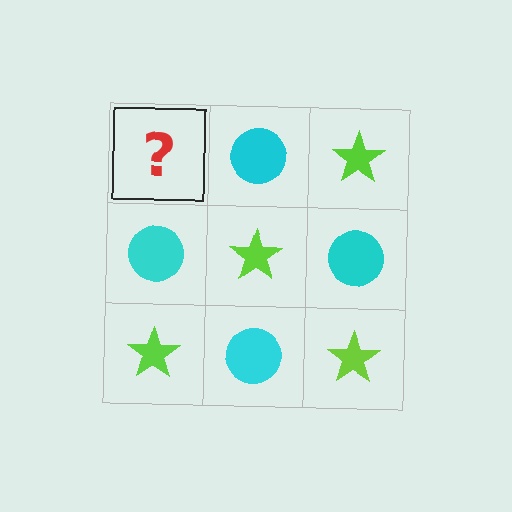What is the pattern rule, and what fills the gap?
The rule is that it alternates lime star and cyan circle in a checkerboard pattern. The gap should be filled with a lime star.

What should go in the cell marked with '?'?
The missing cell should contain a lime star.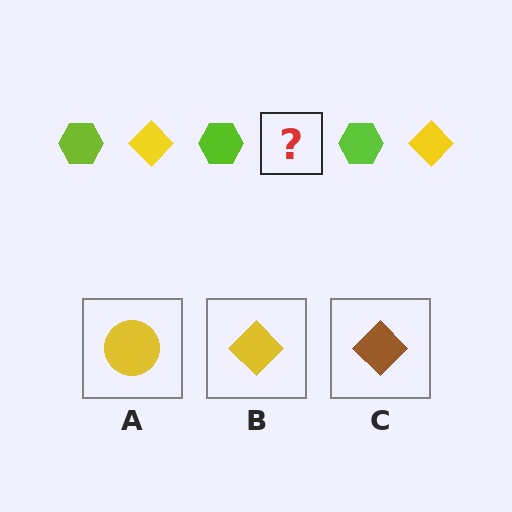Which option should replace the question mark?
Option B.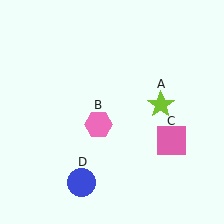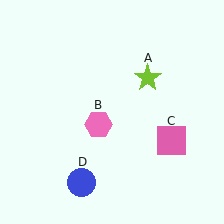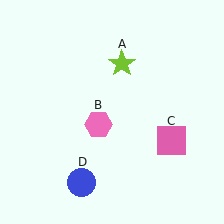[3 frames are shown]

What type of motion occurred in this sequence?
The lime star (object A) rotated counterclockwise around the center of the scene.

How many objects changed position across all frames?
1 object changed position: lime star (object A).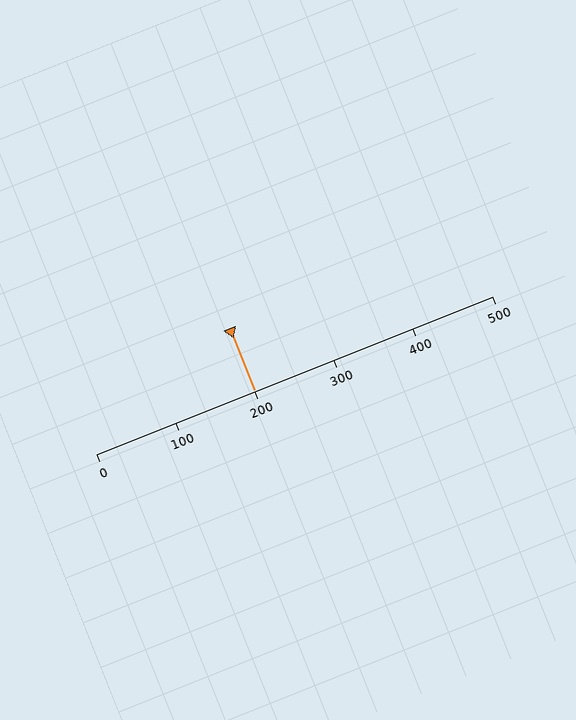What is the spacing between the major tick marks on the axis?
The major ticks are spaced 100 apart.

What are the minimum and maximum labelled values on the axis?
The axis runs from 0 to 500.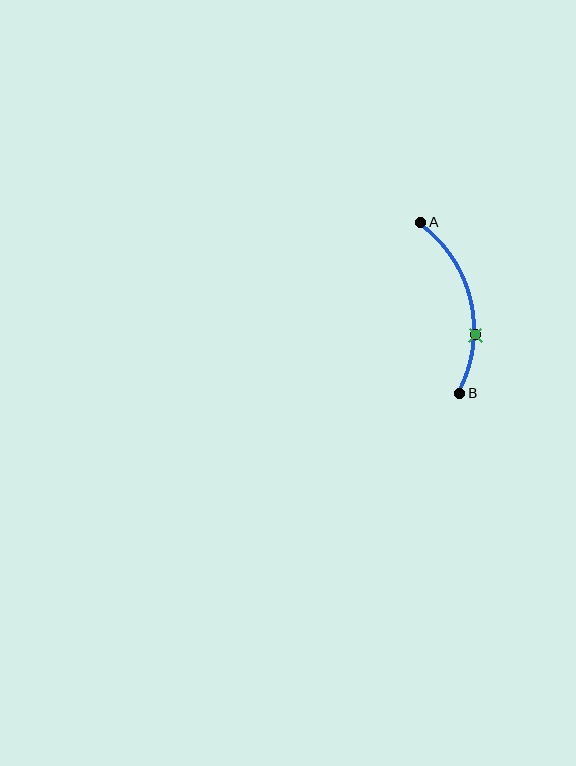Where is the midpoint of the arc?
The arc midpoint is the point on the curve farthest from the straight line joining A and B. It sits to the right of that line.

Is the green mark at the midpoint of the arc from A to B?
No. The green mark lies on the arc but is closer to endpoint B. The arc midpoint would be at the point on the curve equidistant along the arc from both A and B.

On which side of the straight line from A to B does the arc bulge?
The arc bulges to the right of the straight line connecting A and B.